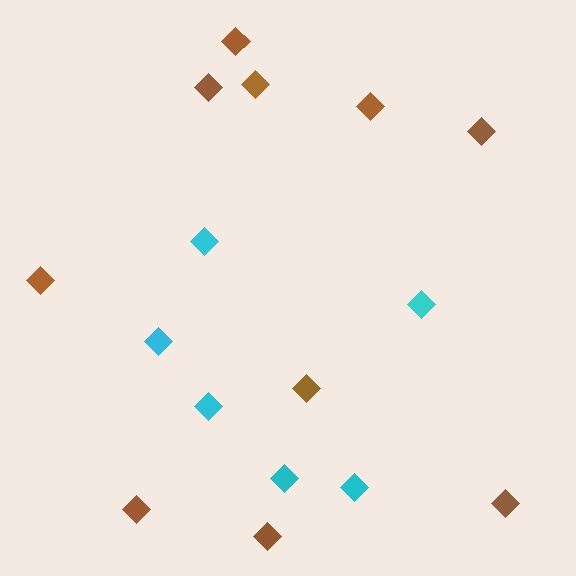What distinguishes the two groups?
There are 2 groups: one group of cyan diamonds (6) and one group of brown diamonds (10).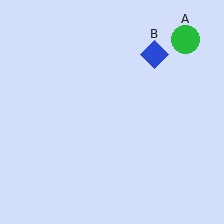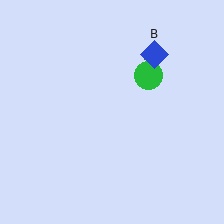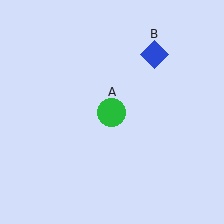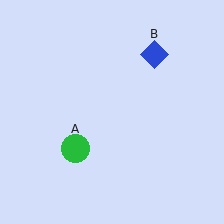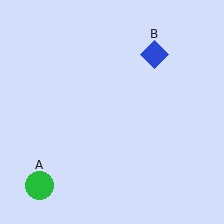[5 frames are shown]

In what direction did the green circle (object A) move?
The green circle (object A) moved down and to the left.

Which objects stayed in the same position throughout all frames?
Blue diamond (object B) remained stationary.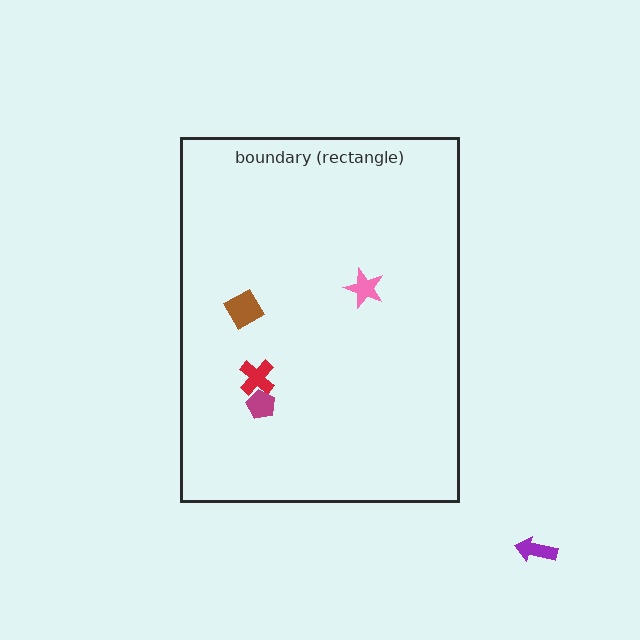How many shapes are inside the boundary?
4 inside, 1 outside.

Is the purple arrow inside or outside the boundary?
Outside.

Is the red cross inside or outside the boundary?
Inside.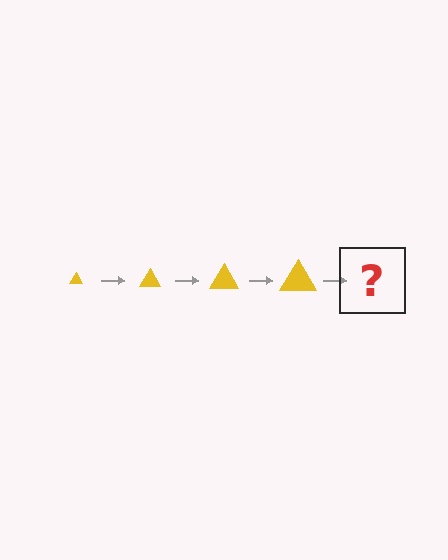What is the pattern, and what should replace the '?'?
The pattern is that the triangle gets progressively larger each step. The '?' should be a yellow triangle, larger than the previous one.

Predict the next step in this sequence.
The next step is a yellow triangle, larger than the previous one.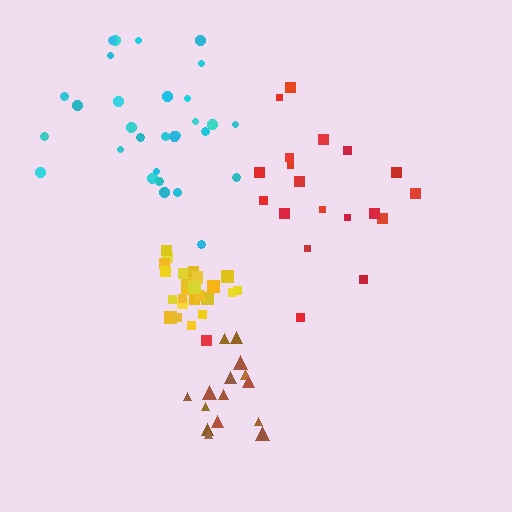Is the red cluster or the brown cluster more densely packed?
Brown.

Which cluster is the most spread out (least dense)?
Red.